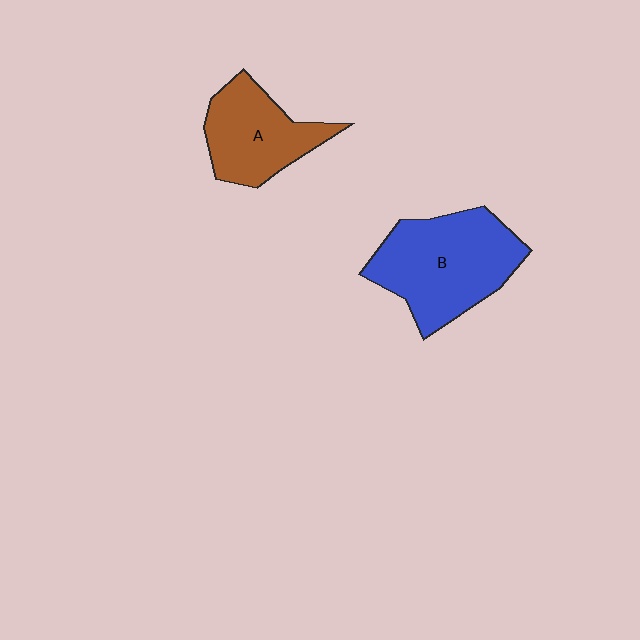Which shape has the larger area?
Shape B (blue).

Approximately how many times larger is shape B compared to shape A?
Approximately 1.5 times.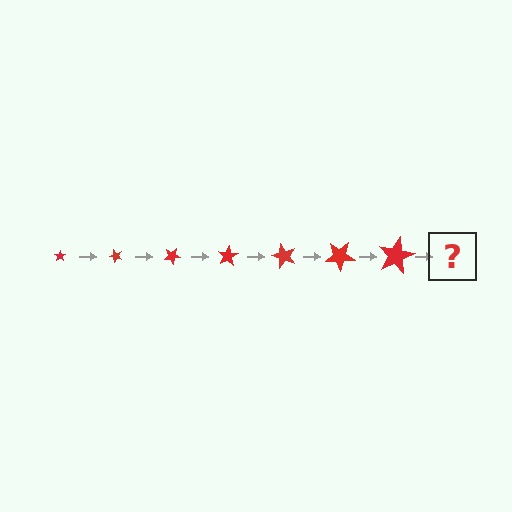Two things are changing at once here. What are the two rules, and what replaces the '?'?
The two rules are that the star grows larger each step and it rotates 50 degrees each step. The '?' should be a star, larger than the previous one and rotated 350 degrees from the start.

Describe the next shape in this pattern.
It should be a star, larger than the previous one and rotated 350 degrees from the start.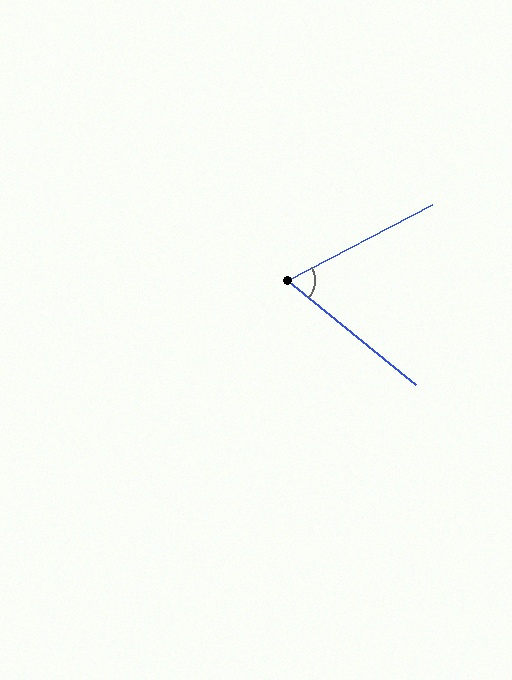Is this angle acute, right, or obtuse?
It is acute.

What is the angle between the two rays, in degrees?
Approximately 67 degrees.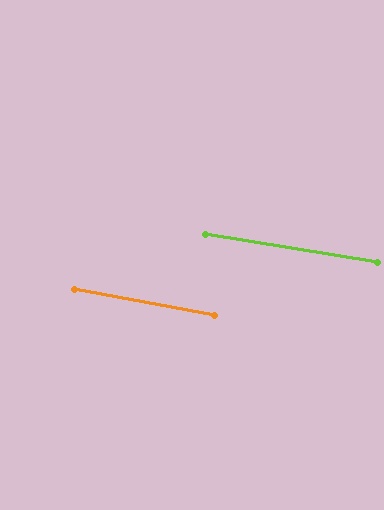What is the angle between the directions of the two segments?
Approximately 1 degree.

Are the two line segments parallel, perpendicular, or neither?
Parallel — their directions differ by only 1.2°.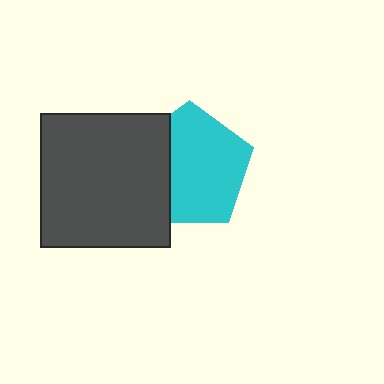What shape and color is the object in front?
The object in front is a dark gray rectangle.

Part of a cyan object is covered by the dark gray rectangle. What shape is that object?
It is a pentagon.